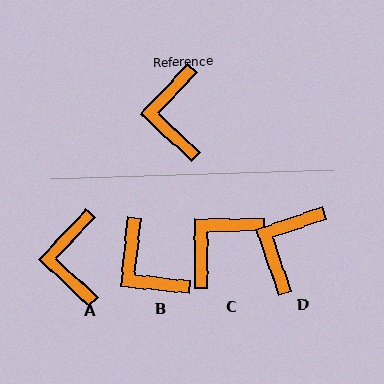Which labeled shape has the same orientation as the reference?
A.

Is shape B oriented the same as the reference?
No, it is off by about 36 degrees.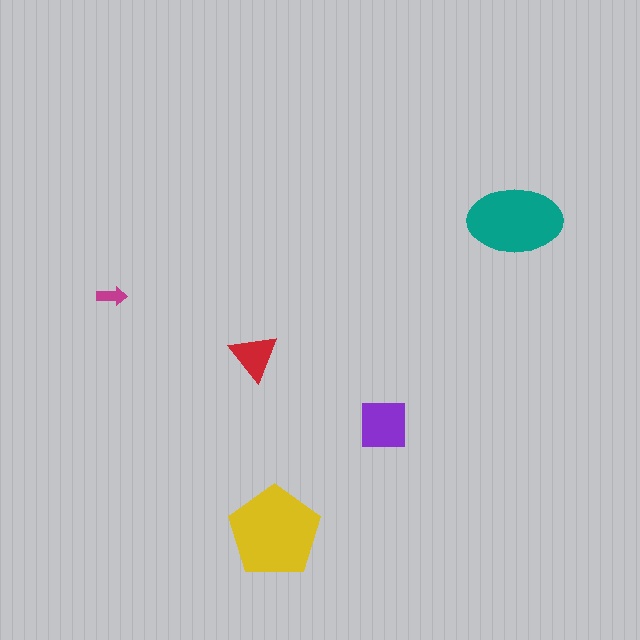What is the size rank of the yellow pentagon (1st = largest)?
1st.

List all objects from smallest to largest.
The magenta arrow, the red triangle, the purple square, the teal ellipse, the yellow pentagon.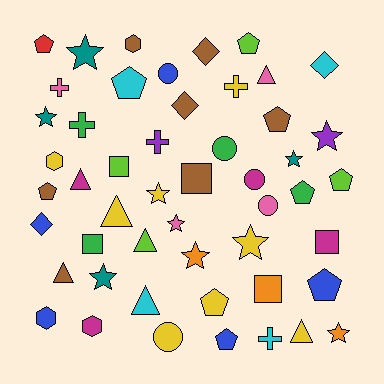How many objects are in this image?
There are 50 objects.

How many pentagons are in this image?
There are 10 pentagons.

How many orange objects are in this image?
There are 3 orange objects.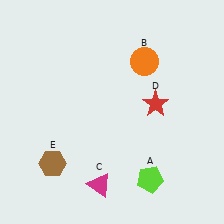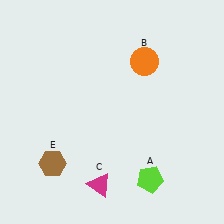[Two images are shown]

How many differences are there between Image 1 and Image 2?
There is 1 difference between the two images.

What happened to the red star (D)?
The red star (D) was removed in Image 2. It was in the top-right area of Image 1.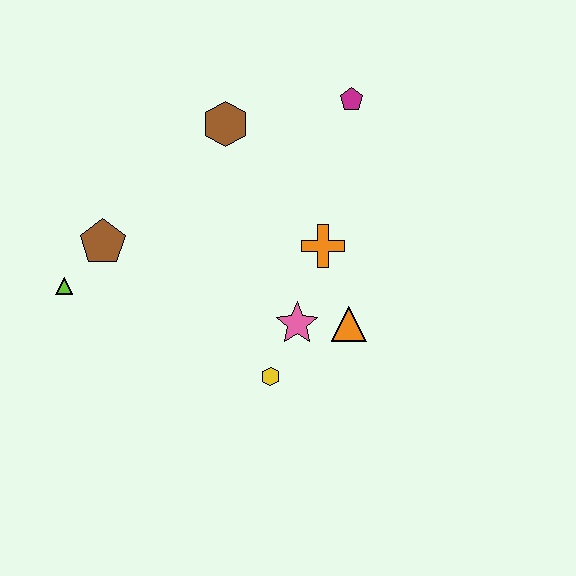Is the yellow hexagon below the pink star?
Yes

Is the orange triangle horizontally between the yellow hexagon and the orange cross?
No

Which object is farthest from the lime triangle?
The magenta pentagon is farthest from the lime triangle.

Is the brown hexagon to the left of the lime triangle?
No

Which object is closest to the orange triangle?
The pink star is closest to the orange triangle.